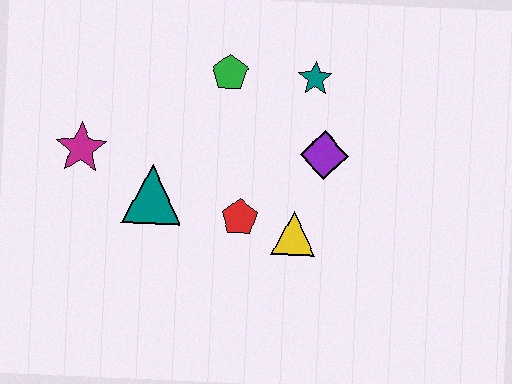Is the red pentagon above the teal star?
No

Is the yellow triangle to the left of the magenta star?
No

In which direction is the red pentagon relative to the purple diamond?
The red pentagon is to the left of the purple diamond.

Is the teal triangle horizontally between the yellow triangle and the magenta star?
Yes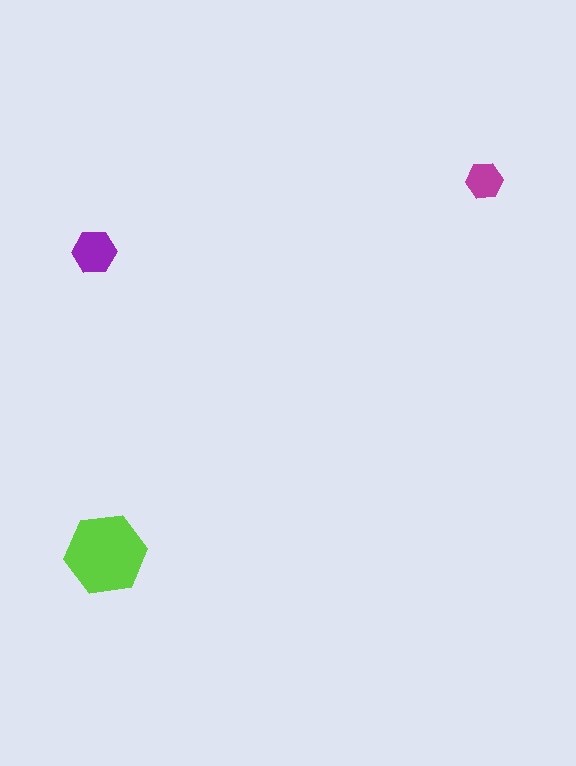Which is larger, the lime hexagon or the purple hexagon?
The lime one.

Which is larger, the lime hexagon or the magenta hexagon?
The lime one.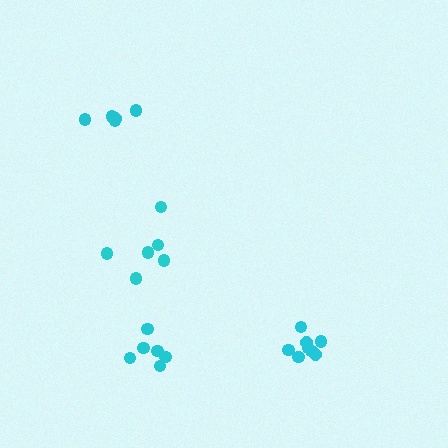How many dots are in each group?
Group 1: 8 dots, Group 2: 6 dots, Group 3: 6 dots, Group 4: 5 dots (25 total).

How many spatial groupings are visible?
There are 4 spatial groupings.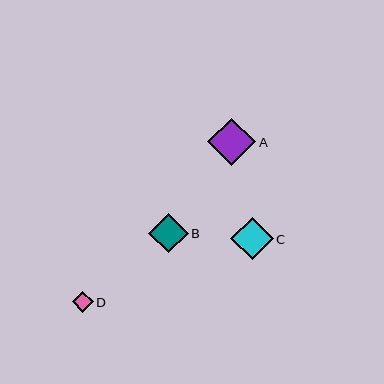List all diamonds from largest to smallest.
From largest to smallest: A, C, B, D.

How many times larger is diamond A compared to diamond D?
Diamond A is approximately 2.3 times the size of diamond D.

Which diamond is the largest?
Diamond A is the largest with a size of approximately 48 pixels.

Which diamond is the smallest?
Diamond D is the smallest with a size of approximately 21 pixels.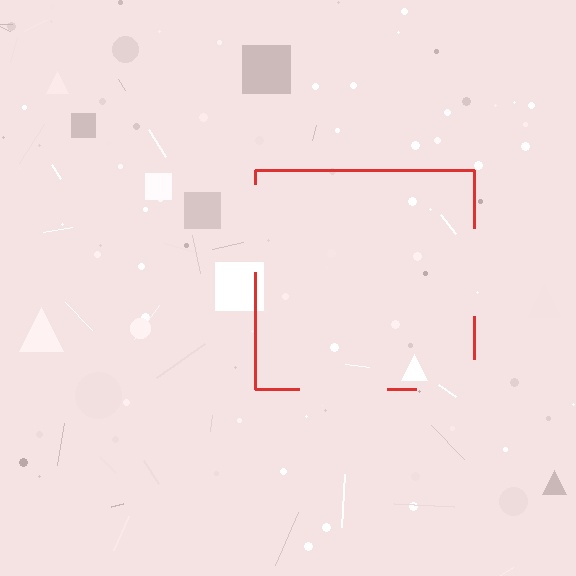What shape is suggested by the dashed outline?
The dashed outline suggests a square.